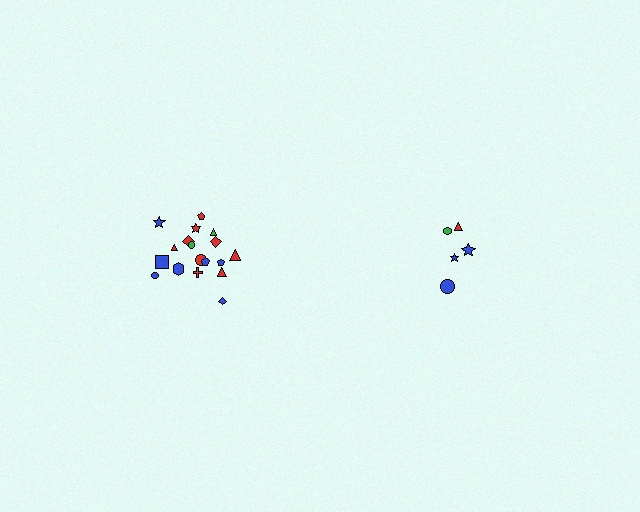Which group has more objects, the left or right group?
The left group.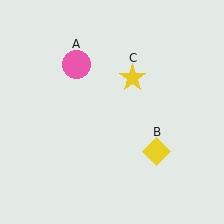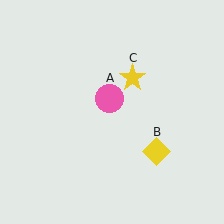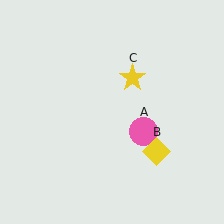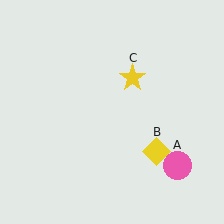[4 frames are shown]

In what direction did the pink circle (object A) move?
The pink circle (object A) moved down and to the right.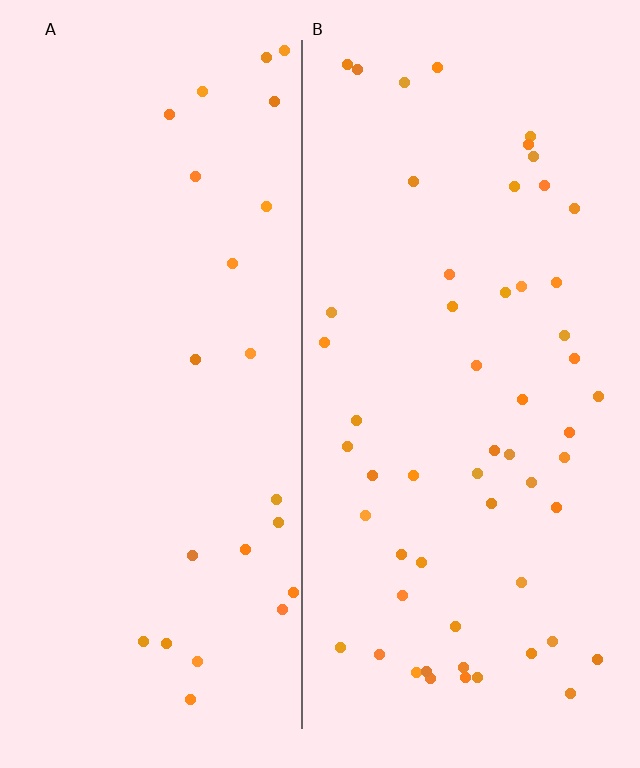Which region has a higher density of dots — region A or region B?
B (the right).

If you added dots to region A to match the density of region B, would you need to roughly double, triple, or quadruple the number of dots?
Approximately double.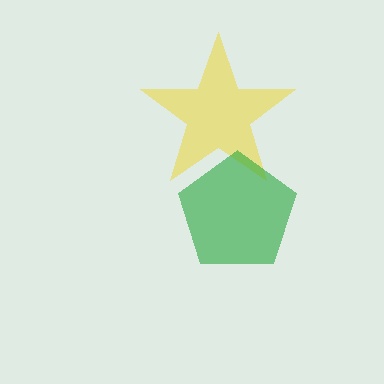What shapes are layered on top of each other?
The layered shapes are: a yellow star, a green pentagon.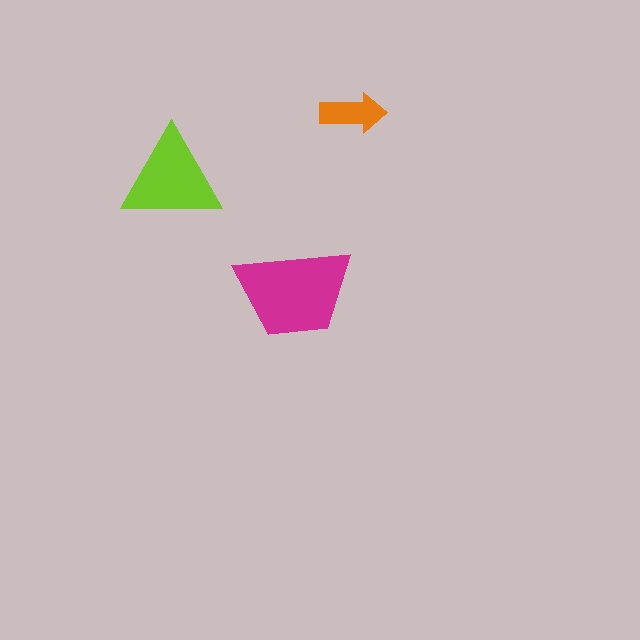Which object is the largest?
The magenta trapezoid.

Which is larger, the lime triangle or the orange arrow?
The lime triangle.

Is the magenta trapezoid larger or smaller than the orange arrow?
Larger.